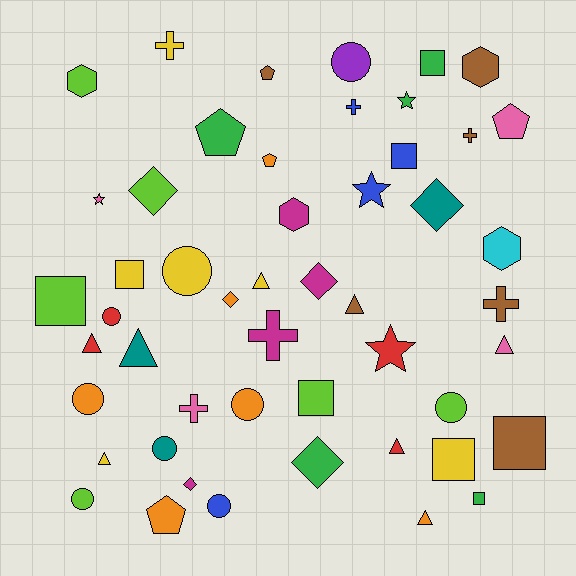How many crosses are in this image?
There are 6 crosses.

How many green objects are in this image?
There are 5 green objects.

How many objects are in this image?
There are 50 objects.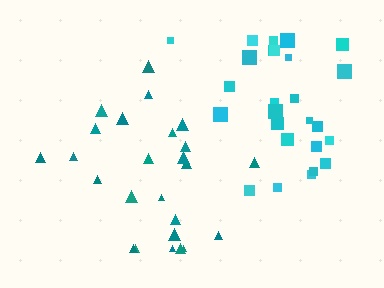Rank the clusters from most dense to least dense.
cyan, teal.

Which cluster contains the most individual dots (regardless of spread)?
Cyan (26).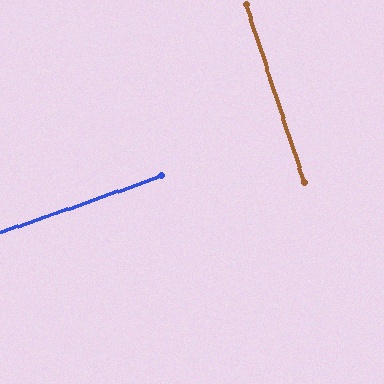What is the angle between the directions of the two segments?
Approximately 89 degrees.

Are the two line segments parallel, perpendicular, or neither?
Perpendicular — they meet at approximately 89°.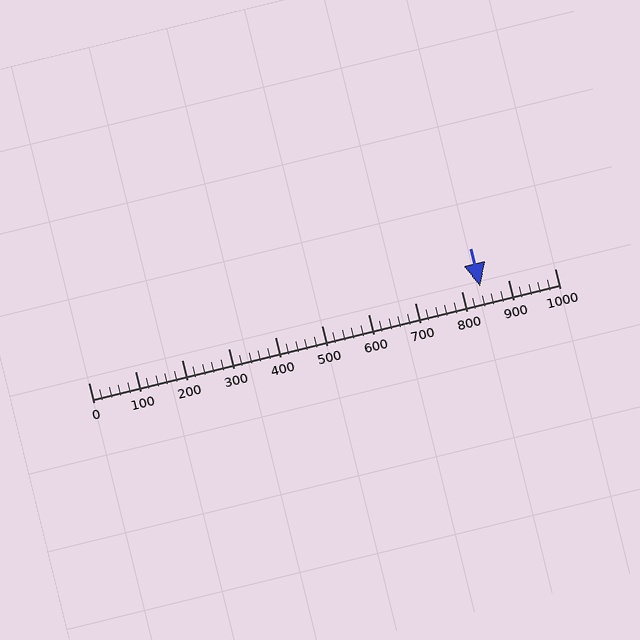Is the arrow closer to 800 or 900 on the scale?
The arrow is closer to 800.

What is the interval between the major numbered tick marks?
The major tick marks are spaced 100 units apart.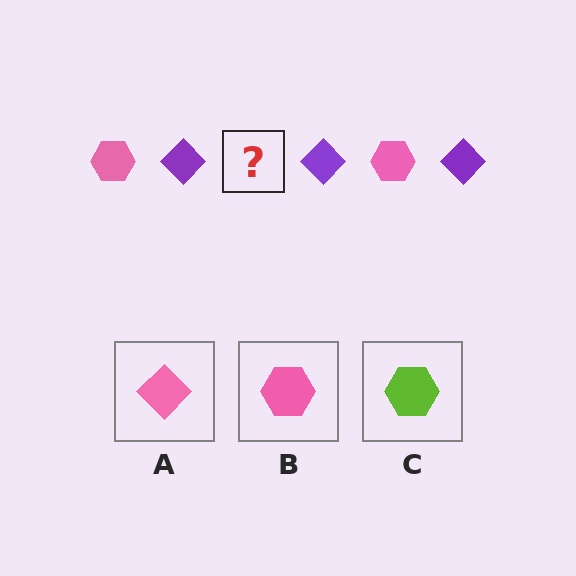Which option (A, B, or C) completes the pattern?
B.